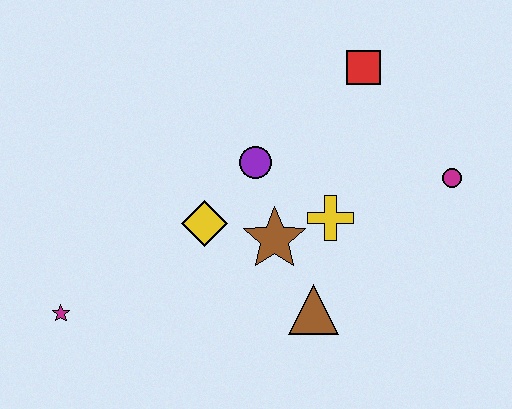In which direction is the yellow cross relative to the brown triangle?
The yellow cross is above the brown triangle.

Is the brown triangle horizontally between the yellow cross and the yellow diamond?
Yes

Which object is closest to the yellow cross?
The brown star is closest to the yellow cross.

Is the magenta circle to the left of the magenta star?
No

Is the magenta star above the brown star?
No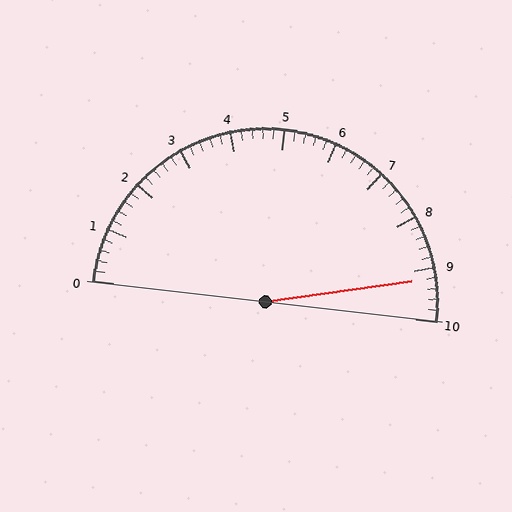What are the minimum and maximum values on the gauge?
The gauge ranges from 0 to 10.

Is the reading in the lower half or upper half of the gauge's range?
The reading is in the upper half of the range (0 to 10).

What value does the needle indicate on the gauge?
The needle indicates approximately 9.2.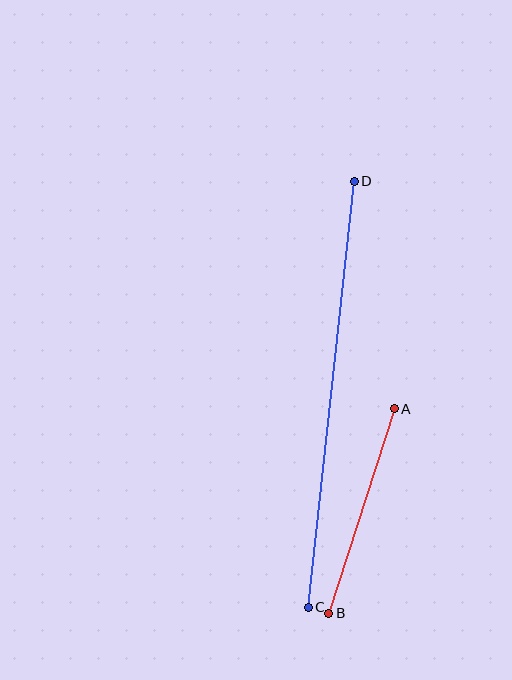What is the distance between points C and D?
The distance is approximately 429 pixels.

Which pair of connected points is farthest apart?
Points C and D are farthest apart.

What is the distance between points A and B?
The distance is approximately 215 pixels.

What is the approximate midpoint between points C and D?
The midpoint is at approximately (331, 394) pixels.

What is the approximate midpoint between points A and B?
The midpoint is at approximately (362, 511) pixels.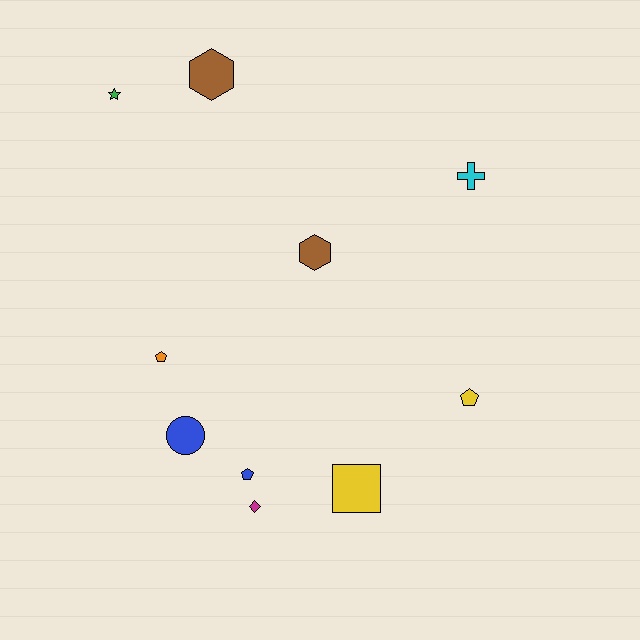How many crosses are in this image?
There is 1 cross.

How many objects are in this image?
There are 10 objects.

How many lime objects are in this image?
There are no lime objects.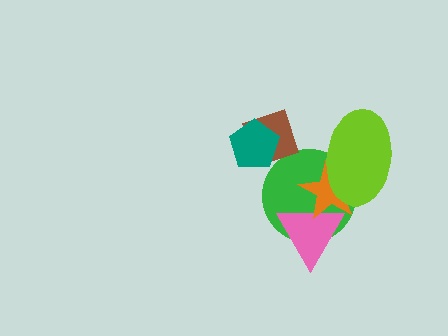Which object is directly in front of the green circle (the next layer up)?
The brown diamond is directly in front of the green circle.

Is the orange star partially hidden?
Yes, it is partially covered by another shape.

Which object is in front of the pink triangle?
The orange star is in front of the pink triangle.